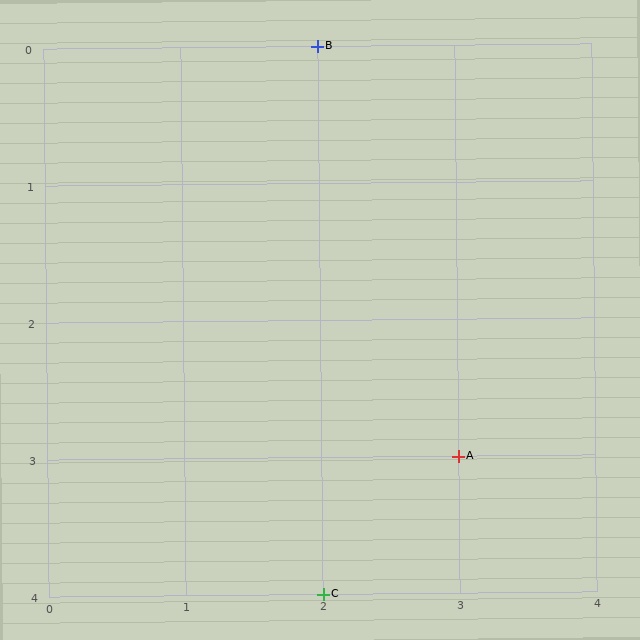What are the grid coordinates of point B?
Point B is at grid coordinates (2, 0).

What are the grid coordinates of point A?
Point A is at grid coordinates (3, 3).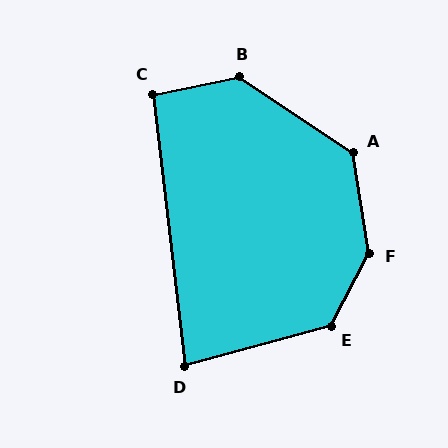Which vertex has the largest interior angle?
F, at approximately 144 degrees.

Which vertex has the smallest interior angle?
D, at approximately 81 degrees.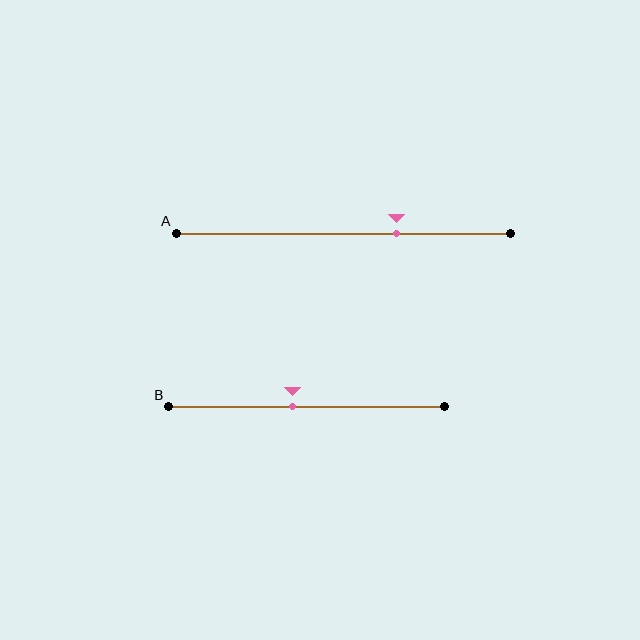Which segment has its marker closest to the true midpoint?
Segment B has its marker closest to the true midpoint.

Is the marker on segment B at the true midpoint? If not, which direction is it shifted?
No, the marker on segment B is shifted to the left by about 5% of the segment length.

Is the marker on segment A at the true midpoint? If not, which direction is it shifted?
No, the marker on segment A is shifted to the right by about 16% of the segment length.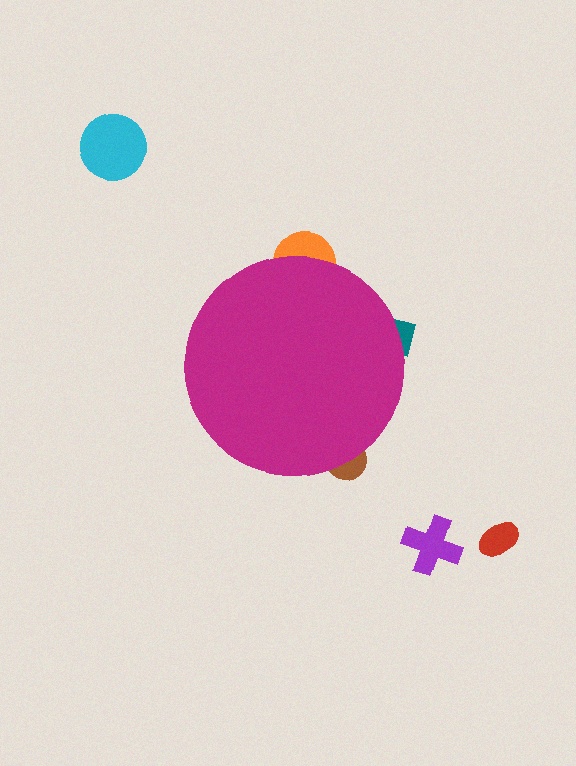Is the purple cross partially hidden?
No, the purple cross is fully visible.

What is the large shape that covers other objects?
A magenta circle.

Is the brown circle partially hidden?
Yes, the brown circle is partially hidden behind the magenta circle.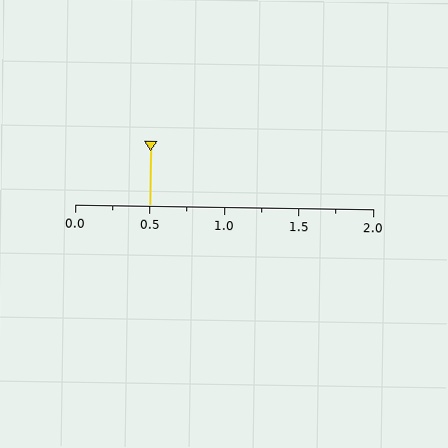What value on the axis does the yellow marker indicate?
The marker indicates approximately 0.5.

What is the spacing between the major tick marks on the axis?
The major ticks are spaced 0.5 apart.